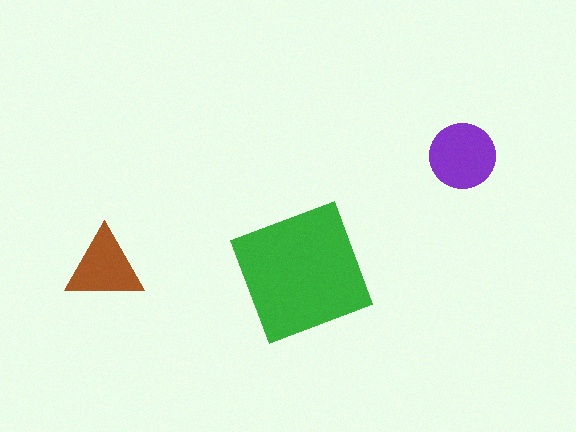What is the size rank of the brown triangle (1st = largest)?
3rd.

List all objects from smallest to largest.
The brown triangle, the purple circle, the green square.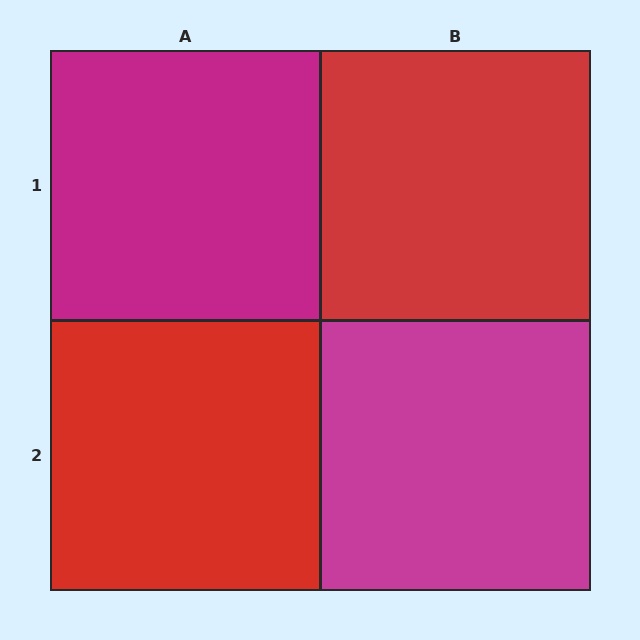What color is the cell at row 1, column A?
Magenta.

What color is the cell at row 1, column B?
Red.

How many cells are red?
2 cells are red.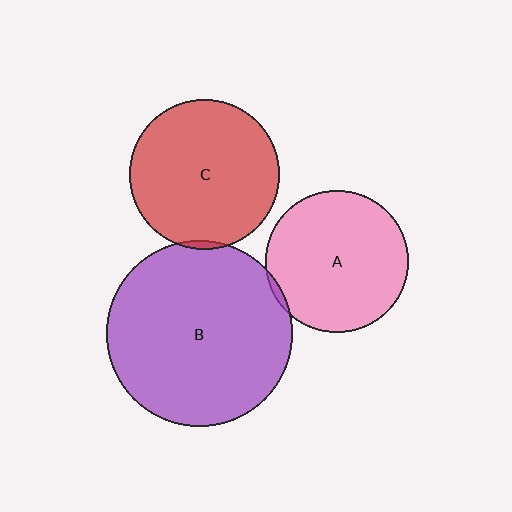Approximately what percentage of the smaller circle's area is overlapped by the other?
Approximately 5%.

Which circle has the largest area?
Circle B (purple).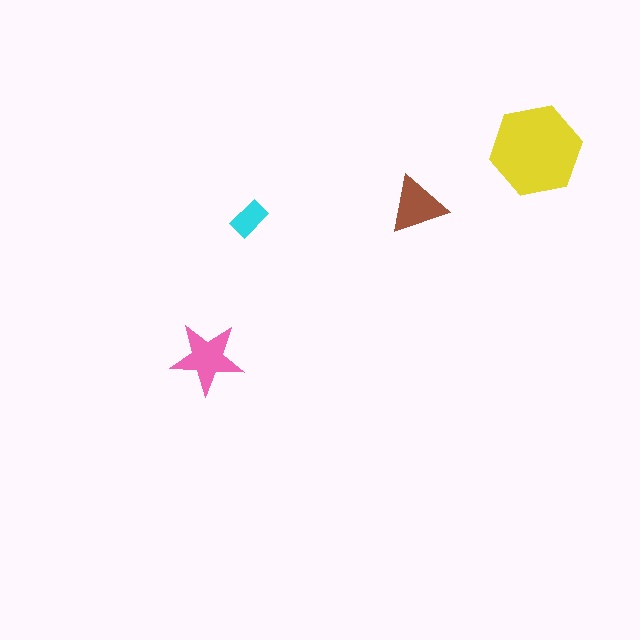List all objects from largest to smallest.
The yellow hexagon, the pink star, the brown triangle, the cyan rectangle.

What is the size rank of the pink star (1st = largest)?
2nd.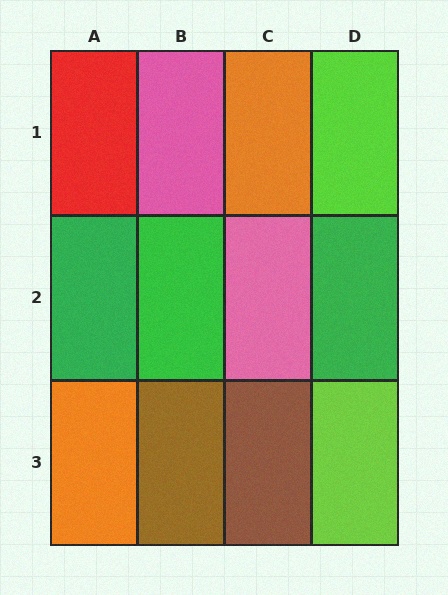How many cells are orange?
2 cells are orange.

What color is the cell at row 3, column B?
Brown.